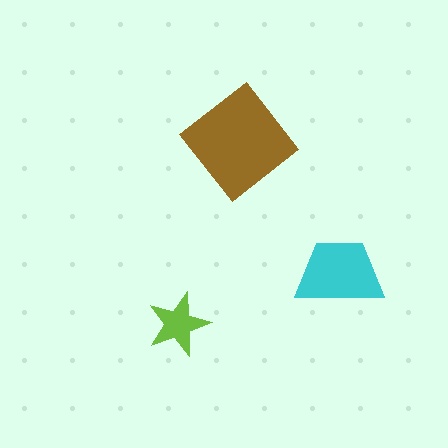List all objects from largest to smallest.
The brown diamond, the cyan trapezoid, the lime star.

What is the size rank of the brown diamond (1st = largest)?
1st.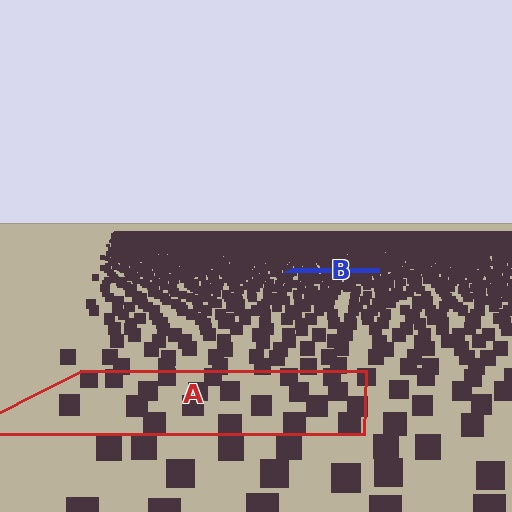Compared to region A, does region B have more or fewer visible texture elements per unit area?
Region B has more texture elements per unit area — they are packed more densely because it is farther away.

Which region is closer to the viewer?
Region A is closer. The texture elements there are larger and more spread out.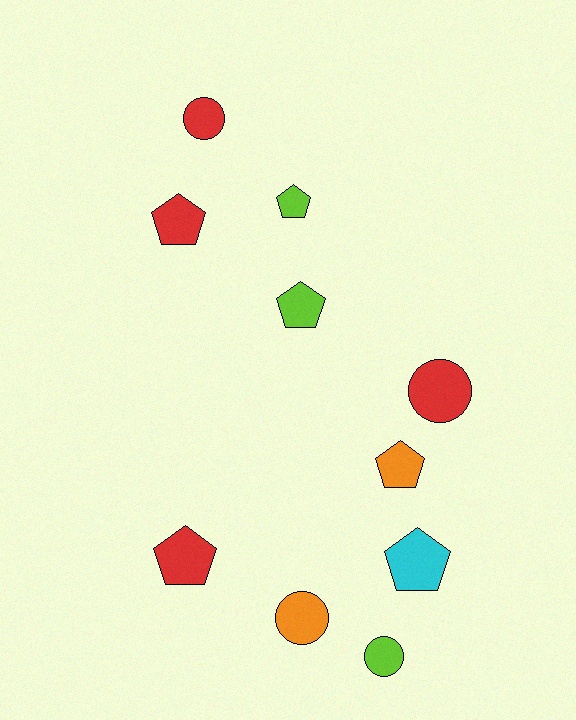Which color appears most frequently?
Red, with 4 objects.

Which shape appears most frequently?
Pentagon, with 6 objects.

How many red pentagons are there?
There are 2 red pentagons.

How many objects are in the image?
There are 10 objects.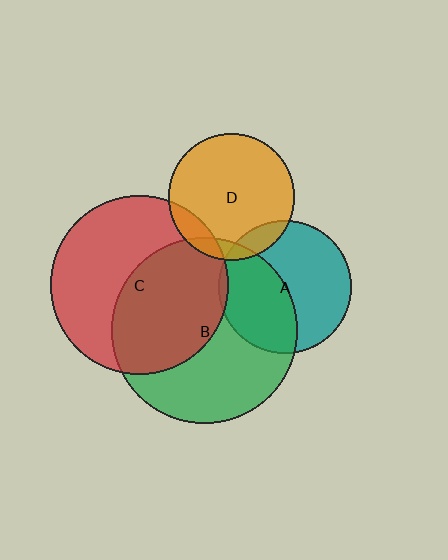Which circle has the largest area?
Circle B (green).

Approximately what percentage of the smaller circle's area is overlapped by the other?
Approximately 10%.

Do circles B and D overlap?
Yes.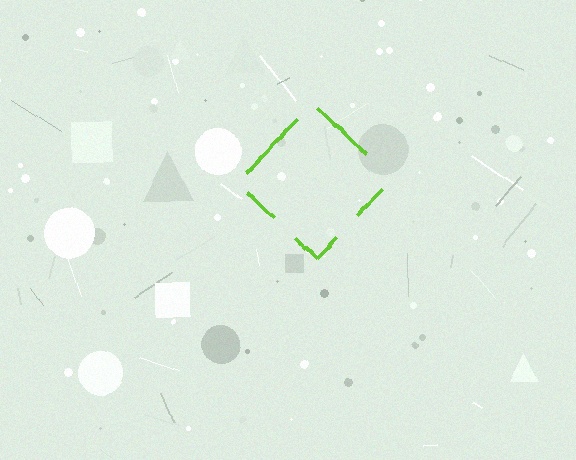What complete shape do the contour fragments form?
The contour fragments form a diamond.